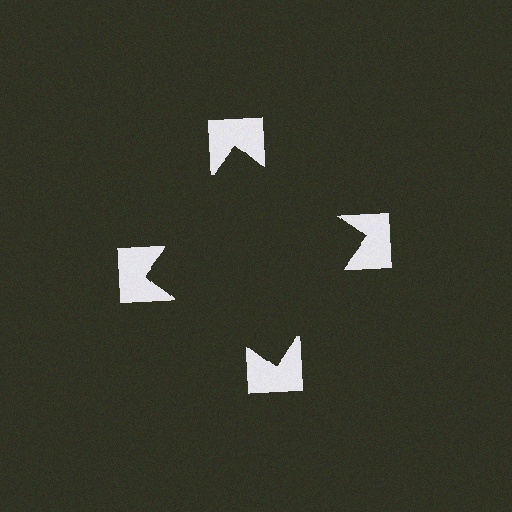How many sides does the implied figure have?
4 sides.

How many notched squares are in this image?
There are 4 — one at each vertex of the illusory square.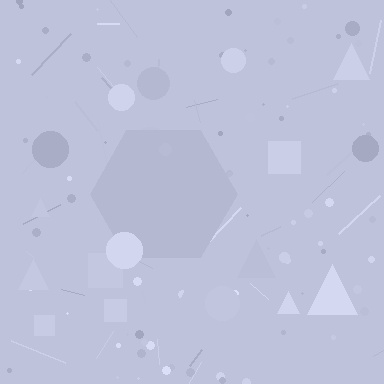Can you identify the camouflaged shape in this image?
The camouflaged shape is a hexagon.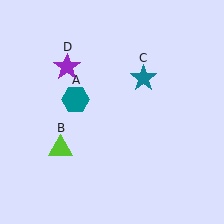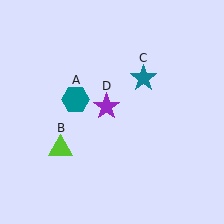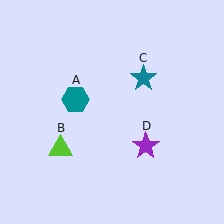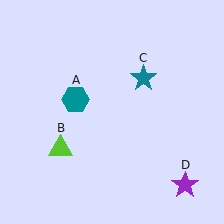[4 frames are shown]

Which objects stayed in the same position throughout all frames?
Teal hexagon (object A) and lime triangle (object B) and teal star (object C) remained stationary.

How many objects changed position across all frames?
1 object changed position: purple star (object D).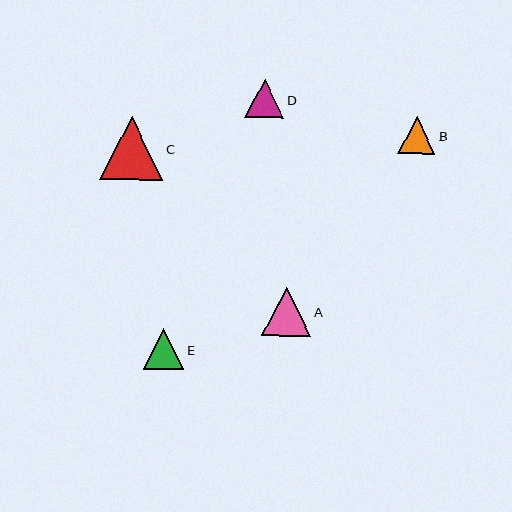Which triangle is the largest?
Triangle C is the largest with a size of approximately 64 pixels.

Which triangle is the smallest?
Triangle B is the smallest with a size of approximately 37 pixels.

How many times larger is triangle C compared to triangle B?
Triangle C is approximately 1.7 times the size of triangle B.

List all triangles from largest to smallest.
From largest to smallest: C, A, E, D, B.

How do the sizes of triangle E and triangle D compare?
Triangle E and triangle D are approximately the same size.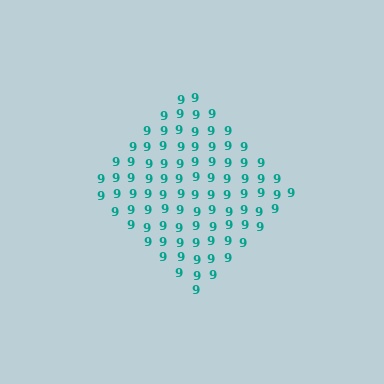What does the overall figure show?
The overall figure shows a diamond.